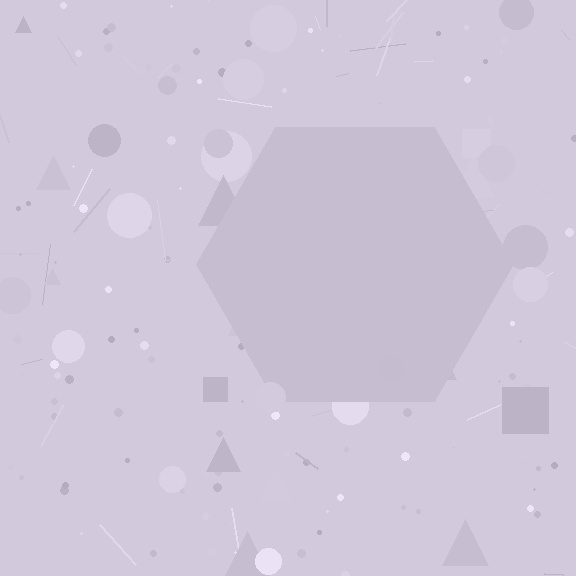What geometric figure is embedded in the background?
A hexagon is embedded in the background.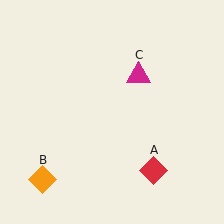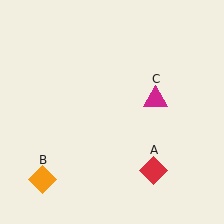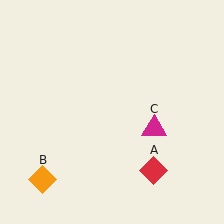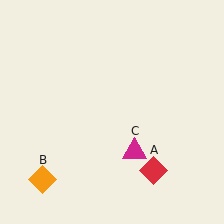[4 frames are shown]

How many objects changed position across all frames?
1 object changed position: magenta triangle (object C).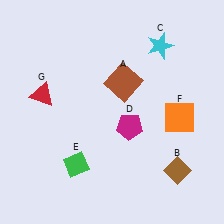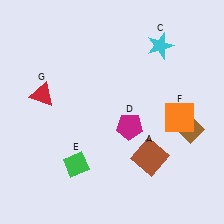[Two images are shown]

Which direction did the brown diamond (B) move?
The brown diamond (B) moved up.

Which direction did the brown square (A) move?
The brown square (A) moved down.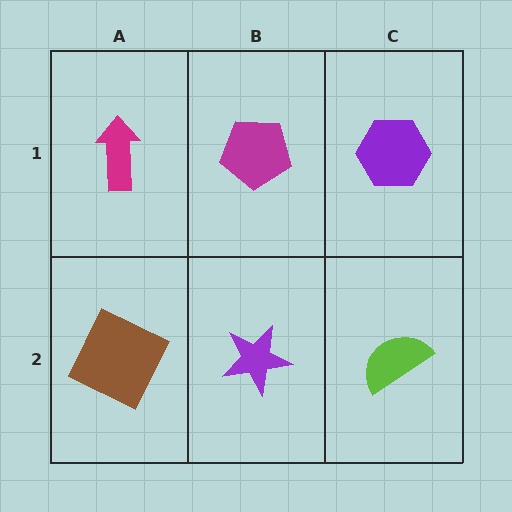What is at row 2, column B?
A purple star.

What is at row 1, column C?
A purple hexagon.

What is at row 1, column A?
A magenta arrow.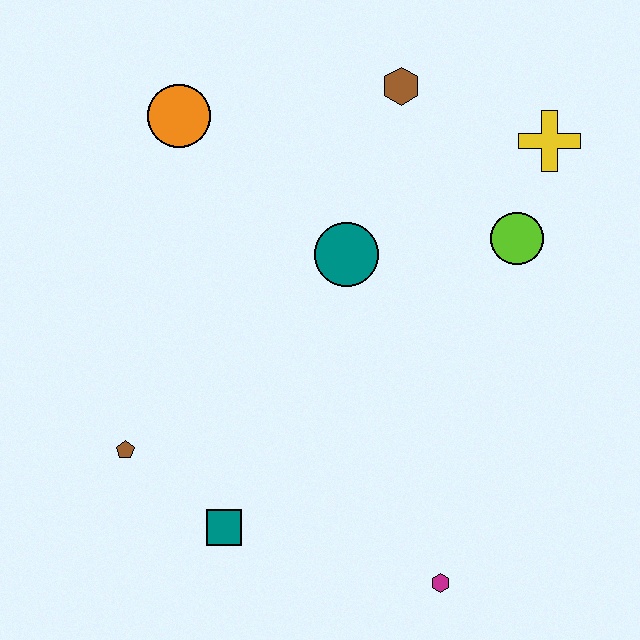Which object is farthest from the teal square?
The yellow cross is farthest from the teal square.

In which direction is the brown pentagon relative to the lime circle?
The brown pentagon is to the left of the lime circle.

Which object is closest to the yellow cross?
The lime circle is closest to the yellow cross.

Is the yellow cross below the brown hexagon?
Yes